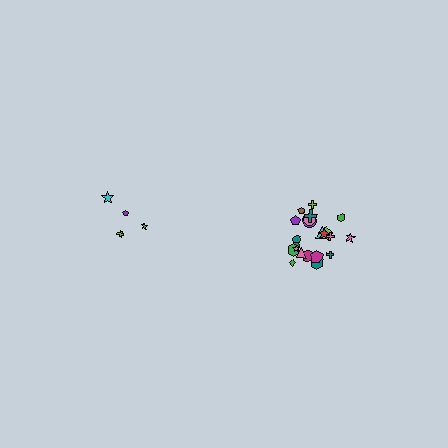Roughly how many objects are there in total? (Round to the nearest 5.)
Roughly 25 objects in total.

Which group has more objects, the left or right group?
The right group.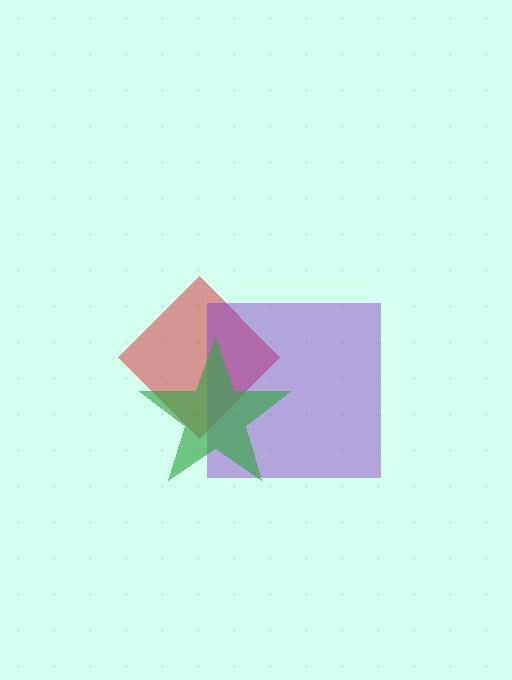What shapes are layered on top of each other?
The layered shapes are: a red diamond, a purple square, a green star.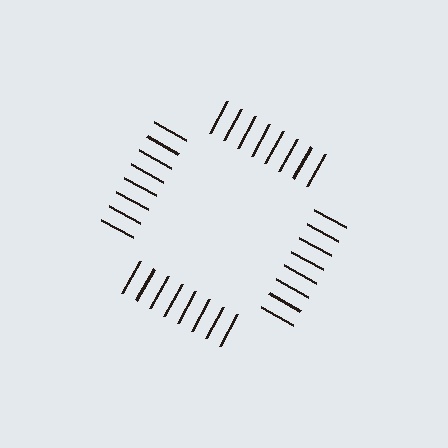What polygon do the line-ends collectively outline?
An illusory square — the line segments terminate on its edges but no continuous stroke is drawn.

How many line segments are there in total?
32 — 8 along each of the 4 edges.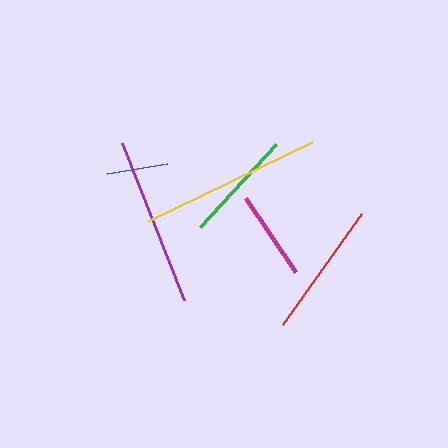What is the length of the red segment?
The red segment is approximately 136 pixels long.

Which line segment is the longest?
The yellow line is the longest at approximately 181 pixels.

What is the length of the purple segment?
The purple segment is approximately 169 pixels long.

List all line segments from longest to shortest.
From longest to shortest: yellow, purple, red, green, magenta, blue.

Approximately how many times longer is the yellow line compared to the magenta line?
The yellow line is approximately 2.0 times the length of the magenta line.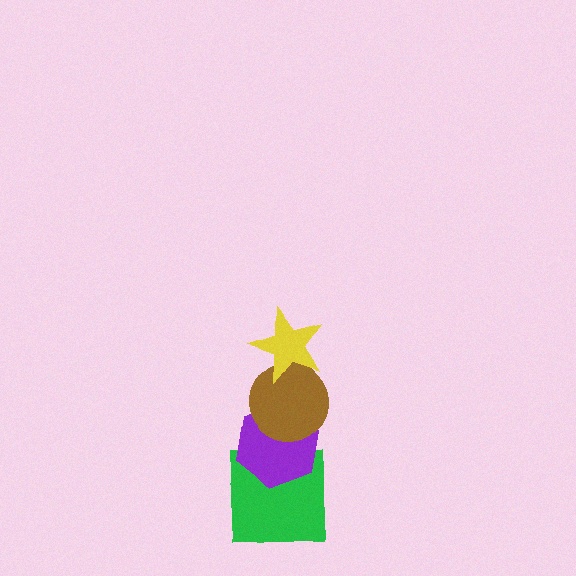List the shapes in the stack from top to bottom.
From top to bottom: the yellow star, the brown circle, the purple hexagon, the green square.